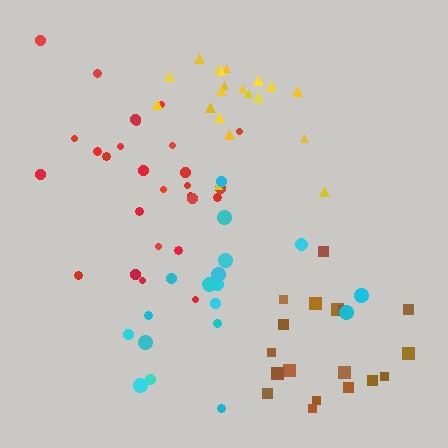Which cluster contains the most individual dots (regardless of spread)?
Red (27).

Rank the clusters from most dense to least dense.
yellow, red, brown, cyan.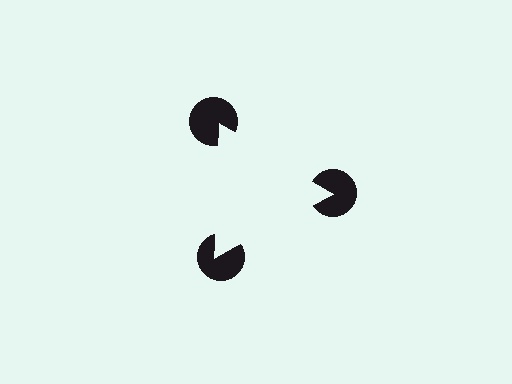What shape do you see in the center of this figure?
An illusory triangle — its edges are inferred from the aligned wedge cuts in the pac-man discs, not physically drawn.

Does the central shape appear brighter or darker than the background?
It typically appears slightly brighter than the background, even though no actual brightness change is drawn.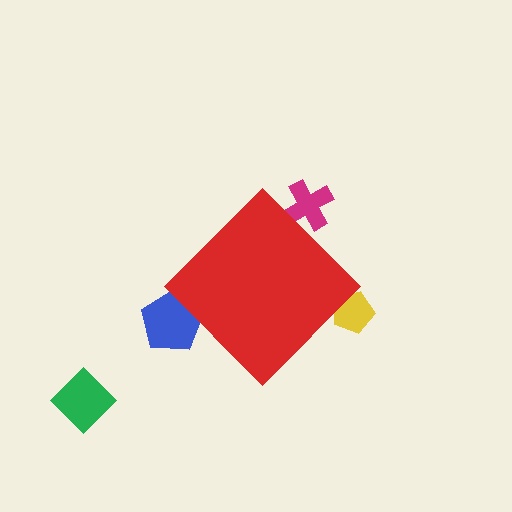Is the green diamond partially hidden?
No, the green diamond is fully visible.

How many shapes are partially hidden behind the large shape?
3 shapes are partially hidden.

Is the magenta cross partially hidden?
Yes, the magenta cross is partially hidden behind the red diamond.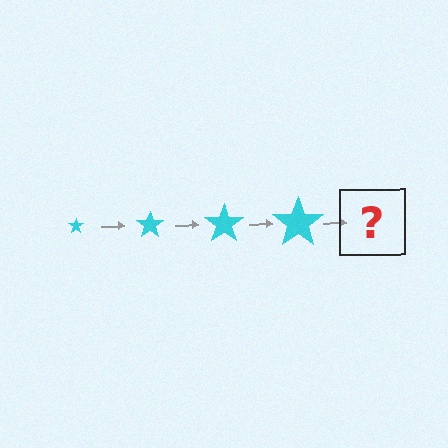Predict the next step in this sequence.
The next step is a cyan star, larger than the previous one.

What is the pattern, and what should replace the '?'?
The pattern is that the star gets progressively larger each step. The '?' should be a cyan star, larger than the previous one.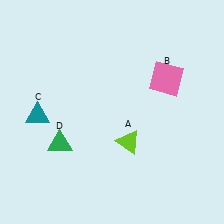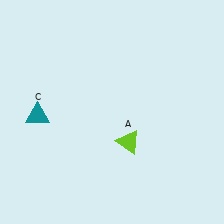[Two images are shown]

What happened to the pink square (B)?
The pink square (B) was removed in Image 2. It was in the top-right area of Image 1.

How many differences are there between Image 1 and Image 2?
There are 2 differences between the two images.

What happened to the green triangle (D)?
The green triangle (D) was removed in Image 2. It was in the bottom-left area of Image 1.